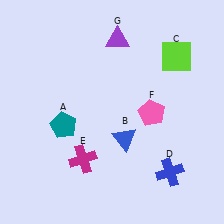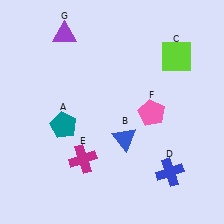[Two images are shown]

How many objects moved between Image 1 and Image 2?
1 object moved between the two images.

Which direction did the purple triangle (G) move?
The purple triangle (G) moved left.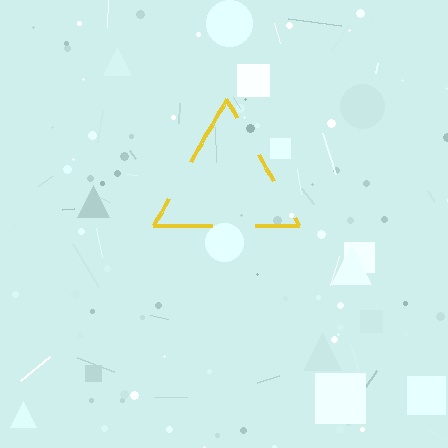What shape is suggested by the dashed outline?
The dashed outline suggests a triangle.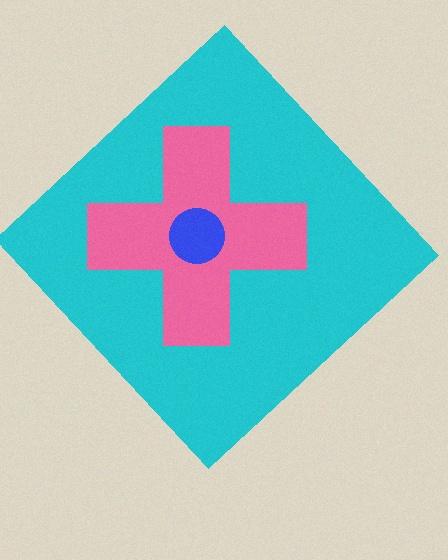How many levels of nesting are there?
3.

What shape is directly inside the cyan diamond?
The pink cross.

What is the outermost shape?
The cyan diamond.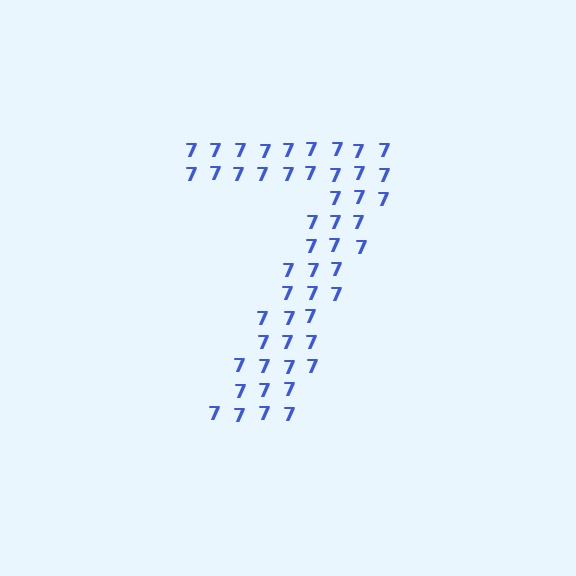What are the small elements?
The small elements are digit 7's.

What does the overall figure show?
The overall figure shows the digit 7.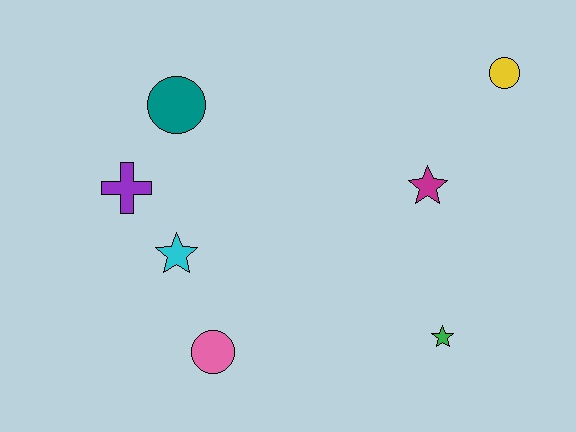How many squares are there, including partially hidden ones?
There are no squares.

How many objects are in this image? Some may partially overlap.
There are 7 objects.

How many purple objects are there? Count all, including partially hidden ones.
There is 1 purple object.